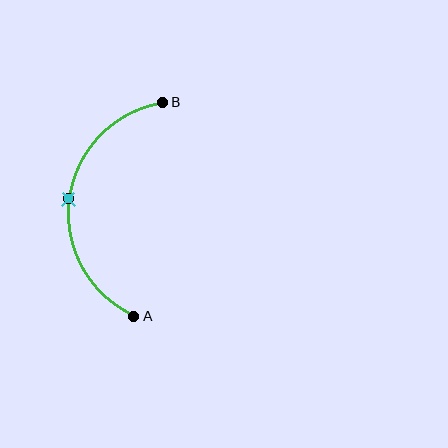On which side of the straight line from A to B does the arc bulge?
The arc bulges to the left of the straight line connecting A and B.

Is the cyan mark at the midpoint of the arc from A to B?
Yes. The cyan mark lies on the arc at equal arc-length from both A and B — it is the arc midpoint.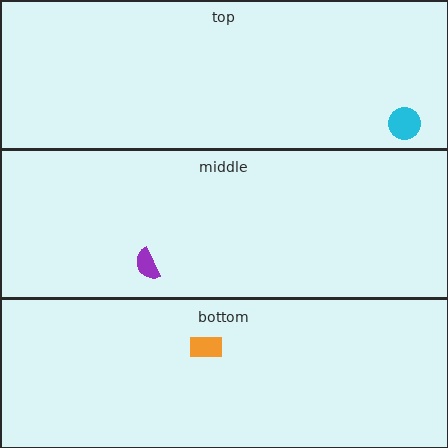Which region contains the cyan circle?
The top region.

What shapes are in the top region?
The cyan circle.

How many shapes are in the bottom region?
1.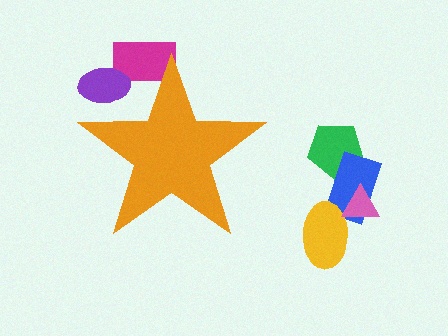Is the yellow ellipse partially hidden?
No, the yellow ellipse is fully visible.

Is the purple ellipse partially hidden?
Yes, the purple ellipse is partially hidden behind the orange star.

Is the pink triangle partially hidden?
No, the pink triangle is fully visible.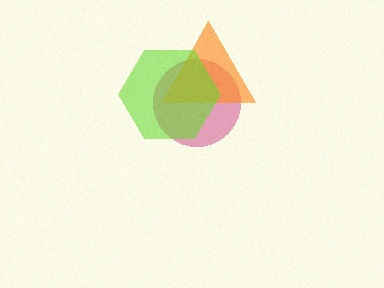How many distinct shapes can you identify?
There are 3 distinct shapes: a magenta circle, an orange triangle, a lime hexagon.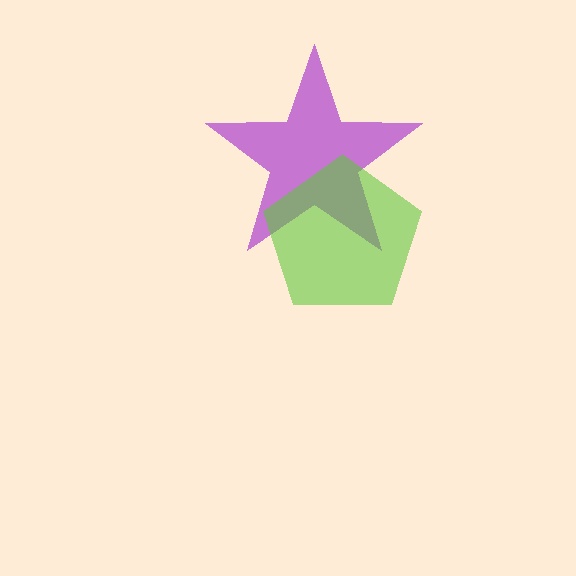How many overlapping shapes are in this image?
There are 2 overlapping shapes in the image.